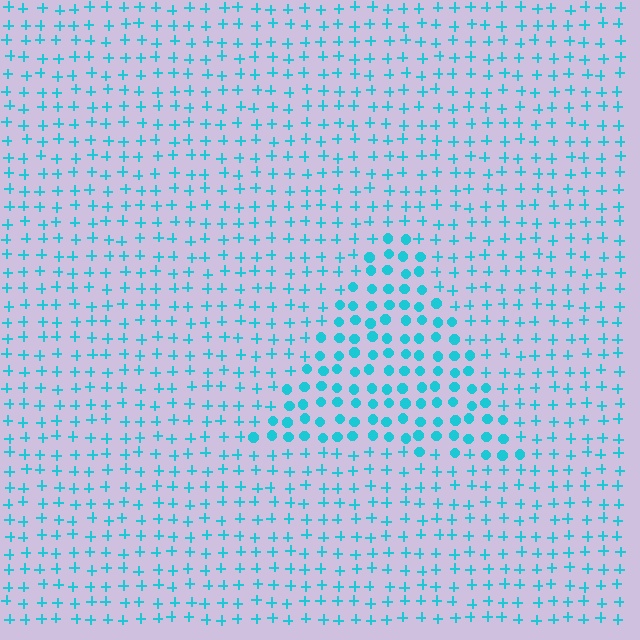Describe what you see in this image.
The image is filled with small cyan elements arranged in a uniform grid. A triangle-shaped region contains circles, while the surrounding area contains plus signs. The boundary is defined purely by the change in element shape.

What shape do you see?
I see a triangle.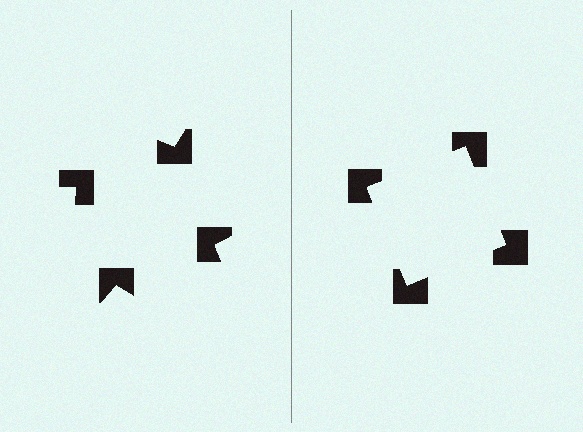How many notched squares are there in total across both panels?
8 — 4 on each side.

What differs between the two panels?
The notched squares are positioned identically on both sides; only the wedge orientations differ. On the right they align to a square; on the left they are misaligned.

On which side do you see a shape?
An illusory square appears on the right side. On the left side the wedge cuts are rotated, so no coherent shape forms.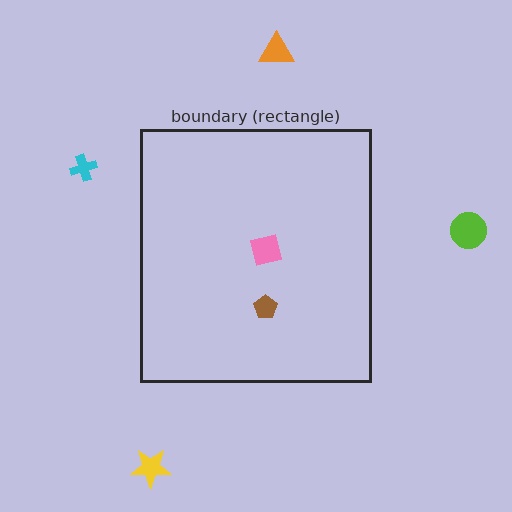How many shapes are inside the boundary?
2 inside, 4 outside.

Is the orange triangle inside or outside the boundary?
Outside.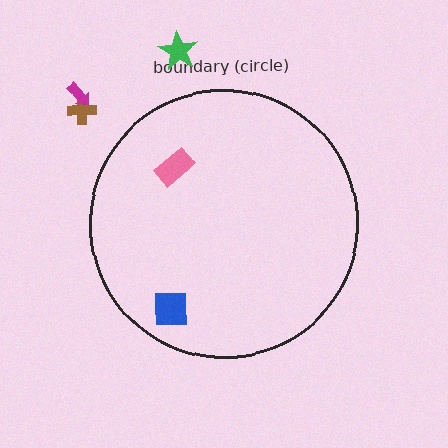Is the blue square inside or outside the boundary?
Inside.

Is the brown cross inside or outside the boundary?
Outside.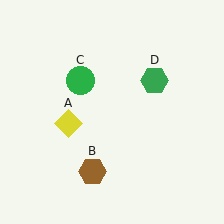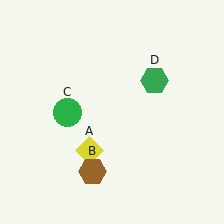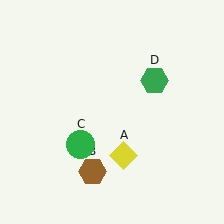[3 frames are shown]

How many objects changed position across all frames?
2 objects changed position: yellow diamond (object A), green circle (object C).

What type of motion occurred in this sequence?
The yellow diamond (object A), green circle (object C) rotated counterclockwise around the center of the scene.